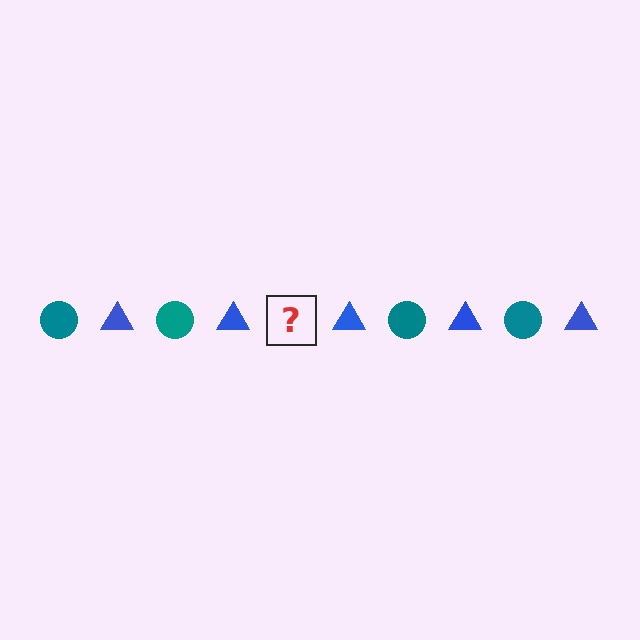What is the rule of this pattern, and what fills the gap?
The rule is that the pattern alternates between teal circle and blue triangle. The gap should be filled with a teal circle.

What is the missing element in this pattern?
The missing element is a teal circle.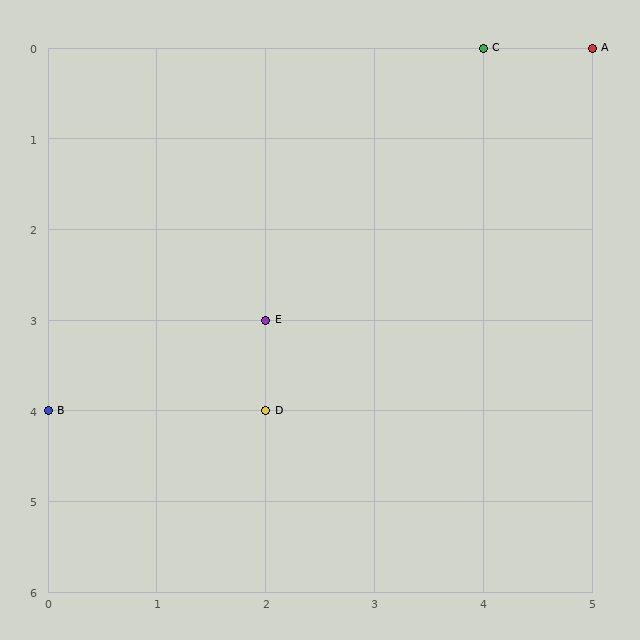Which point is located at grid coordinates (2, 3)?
Point E is at (2, 3).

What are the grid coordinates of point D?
Point D is at grid coordinates (2, 4).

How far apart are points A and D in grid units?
Points A and D are 3 columns and 4 rows apart (about 5.0 grid units diagonally).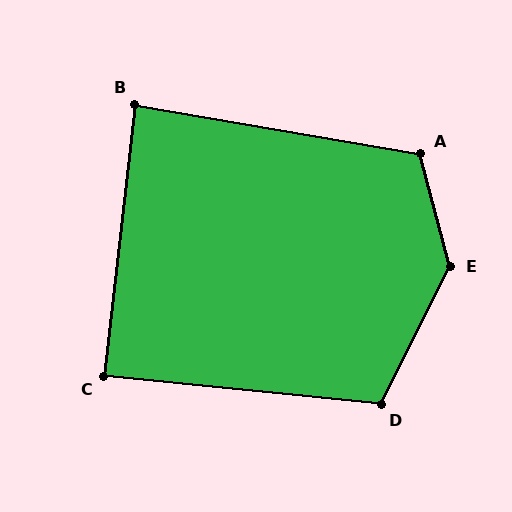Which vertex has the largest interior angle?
E, at approximately 139 degrees.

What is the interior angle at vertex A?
Approximately 114 degrees (obtuse).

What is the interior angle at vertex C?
Approximately 89 degrees (approximately right).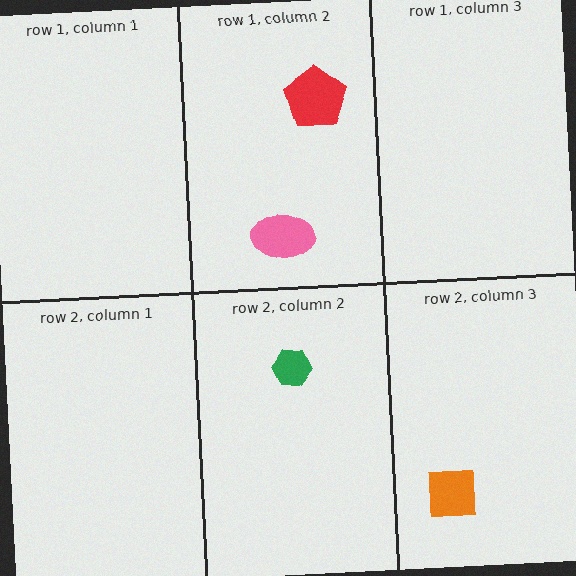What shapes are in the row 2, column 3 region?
The orange square.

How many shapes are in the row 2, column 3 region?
1.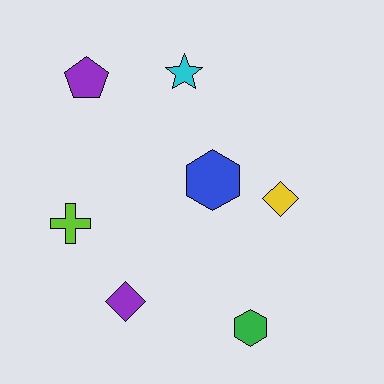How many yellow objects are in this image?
There is 1 yellow object.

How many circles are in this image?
There are no circles.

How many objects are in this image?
There are 7 objects.